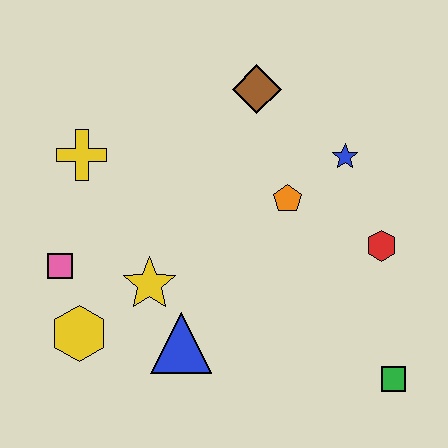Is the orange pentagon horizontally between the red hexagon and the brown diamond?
Yes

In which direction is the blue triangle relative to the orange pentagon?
The blue triangle is below the orange pentagon.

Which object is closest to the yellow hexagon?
The pink square is closest to the yellow hexagon.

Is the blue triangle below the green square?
No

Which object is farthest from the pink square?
The green square is farthest from the pink square.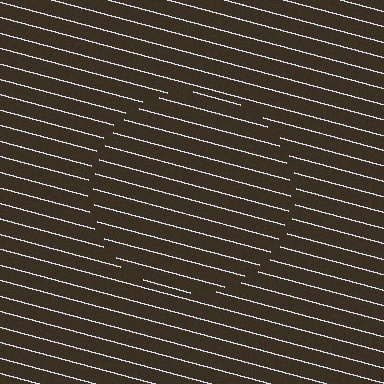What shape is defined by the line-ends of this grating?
An illusory circle. The interior of the shape contains the same grating, shifted by half a period — the contour is defined by the phase discontinuity where line-ends from the inner and outer gratings abut.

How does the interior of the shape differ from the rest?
The interior of the shape contains the same grating, shifted by half a period — the contour is defined by the phase discontinuity where line-ends from the inner and outer gratings abut.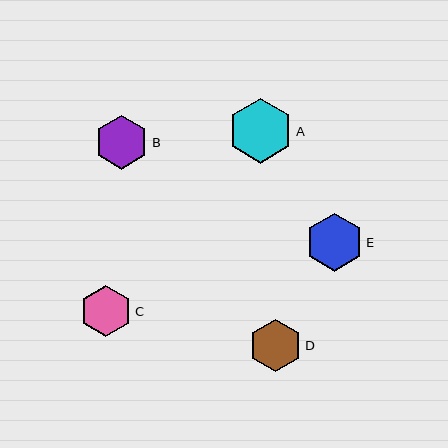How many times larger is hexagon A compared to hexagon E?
Hexagon A is approximately 1.1 times the size of hexagon E.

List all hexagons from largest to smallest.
From largest to smallest: A, E, B, D, C.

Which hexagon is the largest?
Hexagon A is the largest with a size of approximately 65 pixels.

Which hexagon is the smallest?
Hexagon C is the smallest with a size of approximately 52 pixels.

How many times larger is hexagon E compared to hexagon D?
Hexagon E is approximately 1.1 times the size of hexagon D.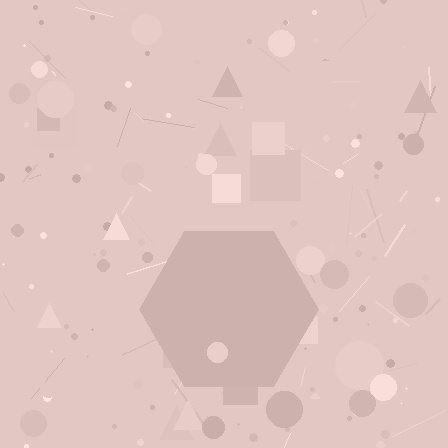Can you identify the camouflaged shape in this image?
The camouflaged shape is a hexagon.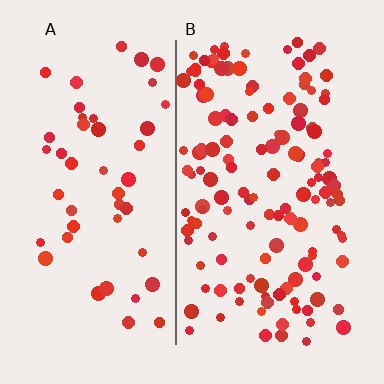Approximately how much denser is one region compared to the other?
Approximately 2.9× — region B over region A.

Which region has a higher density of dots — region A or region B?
B (the right).